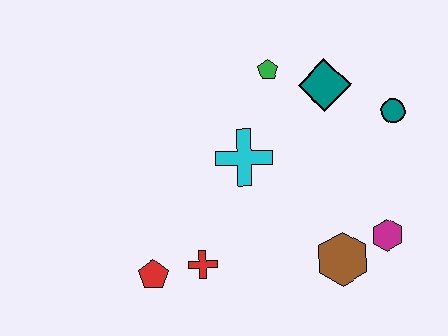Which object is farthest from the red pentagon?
The teal circle is farthest from the red pentagon.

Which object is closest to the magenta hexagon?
The brown hexagon is closest to the magenta hexagon.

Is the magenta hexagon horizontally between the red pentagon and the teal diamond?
No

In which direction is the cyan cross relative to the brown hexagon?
The cyan cross is above the brown hexagon.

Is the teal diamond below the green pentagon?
Yes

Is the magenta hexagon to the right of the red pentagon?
Yes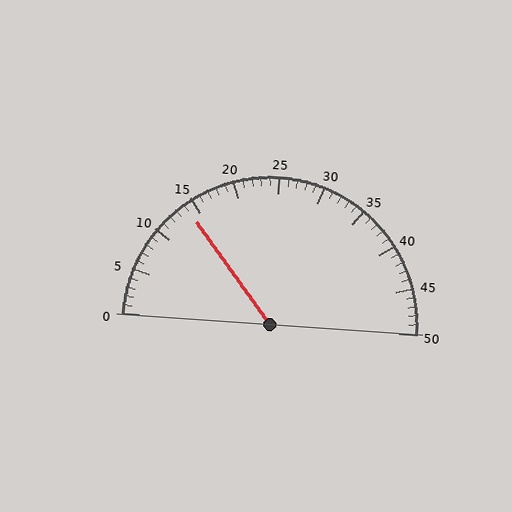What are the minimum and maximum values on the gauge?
The gauge ranges from 0 to 50.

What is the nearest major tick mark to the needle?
The nearest major tick mark is 15.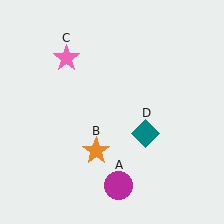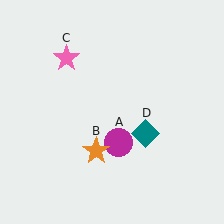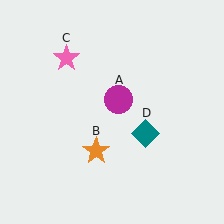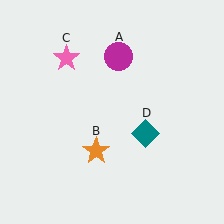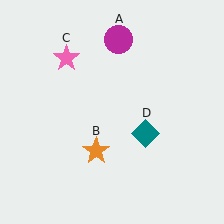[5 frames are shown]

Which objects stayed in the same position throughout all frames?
Orange star (object B) and pink star (object C) and teal diamond (object D) remained stationary.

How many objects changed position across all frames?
1 object changed position: magenta circle (object A).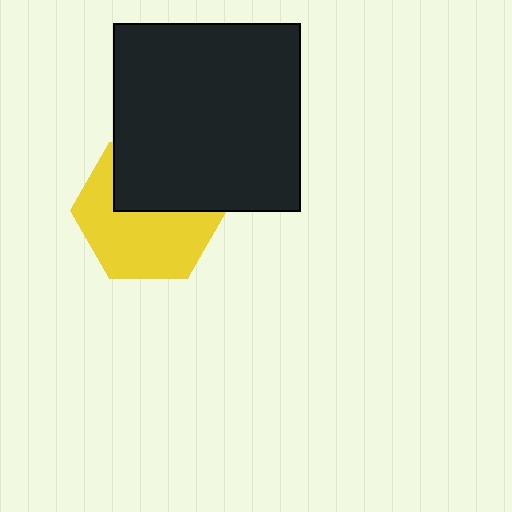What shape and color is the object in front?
The object in front is a black square.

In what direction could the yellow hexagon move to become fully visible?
The yellow hexagon could move down. That would shift it out from behind the black square entirely.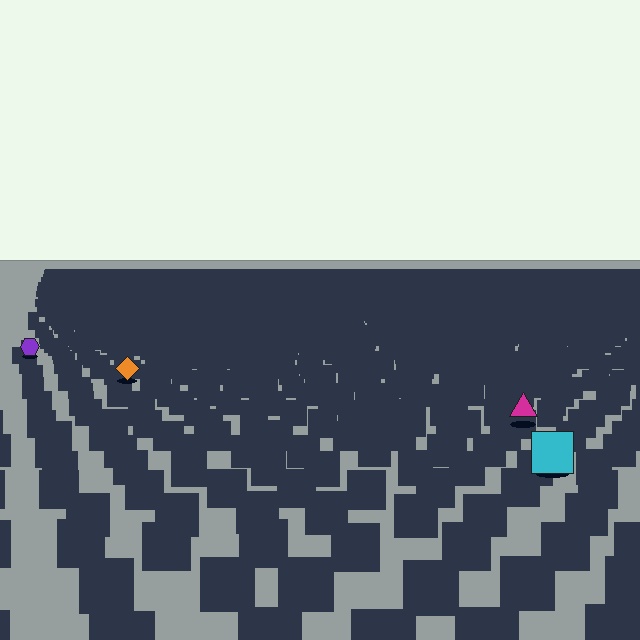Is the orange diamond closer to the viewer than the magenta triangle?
No. The magenta triangle is closer — you can tell from the texture gradient: the ground texture is coarser near it.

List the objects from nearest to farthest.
From nearest to farthest: the cyan square, the magenta triangle, the orange diamond, the purple hexagon.